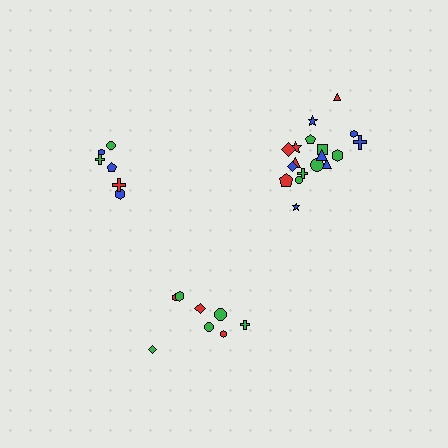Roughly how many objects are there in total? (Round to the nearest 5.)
Roughly 30 objects in total.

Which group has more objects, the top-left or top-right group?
The top-right group.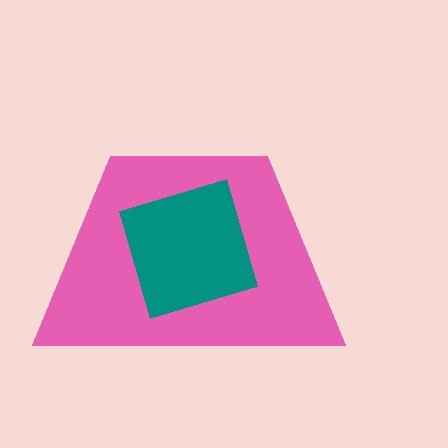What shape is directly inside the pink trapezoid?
The teal diamond.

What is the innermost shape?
The teal diamond.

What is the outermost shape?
The pink trapezoid.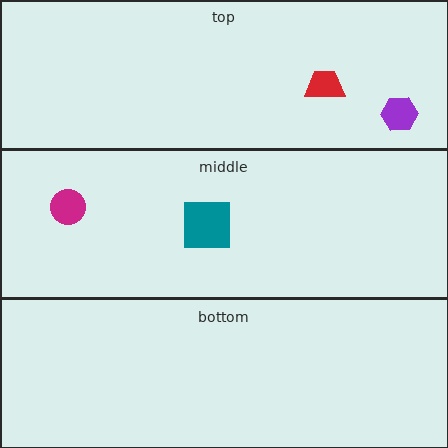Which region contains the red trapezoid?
The top region.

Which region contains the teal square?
The middle region.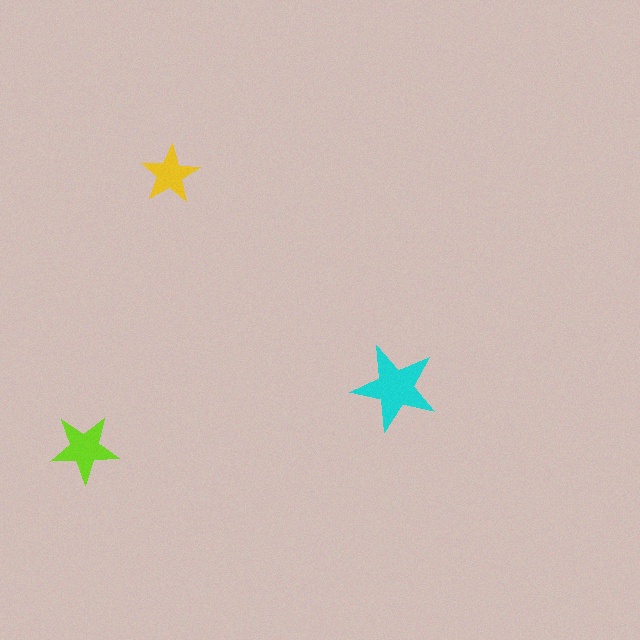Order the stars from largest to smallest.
the cyan one, the lime one, the yellow one.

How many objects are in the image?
There are 3 objects in the image.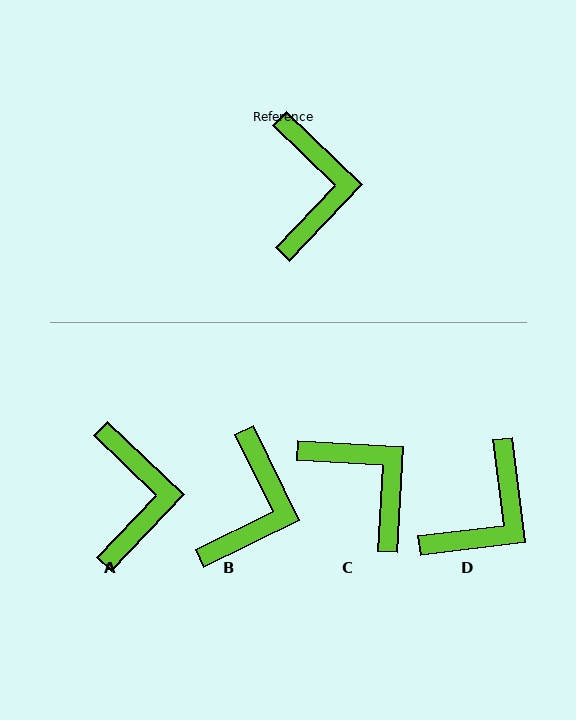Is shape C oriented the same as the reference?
No, it is off by about 40 degrees.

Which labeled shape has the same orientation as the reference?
A.